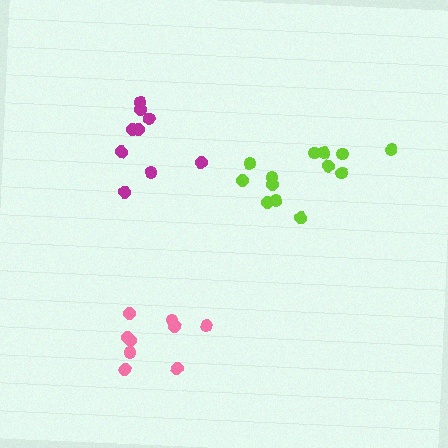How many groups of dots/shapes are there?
There are 3 groups.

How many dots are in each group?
Group 1: 9 dots, Group 2: 9 dots, Group 3: 13 dots (31 total).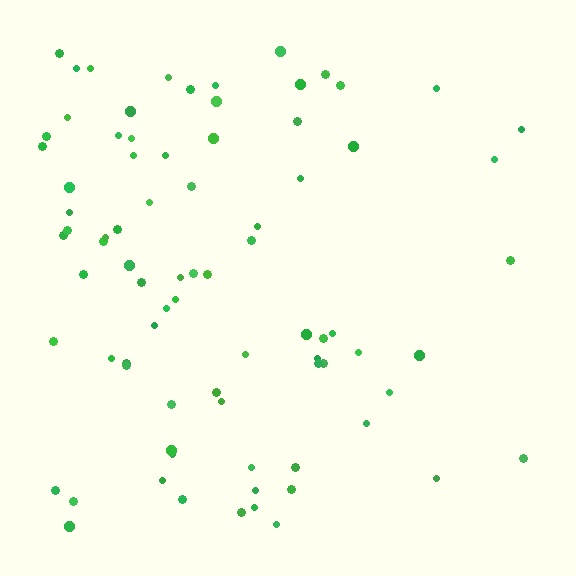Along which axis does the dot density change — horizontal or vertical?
Horizontal.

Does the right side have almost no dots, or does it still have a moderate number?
Still a moderate number, just noticeably fewer than the left.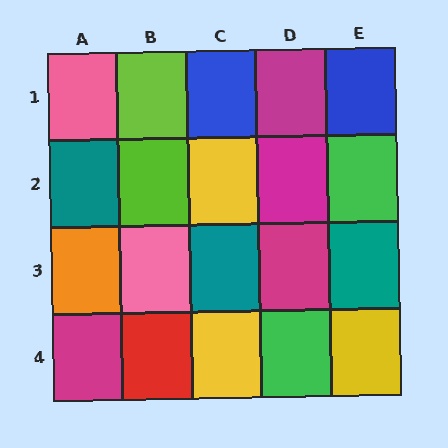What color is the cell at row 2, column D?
Magenta.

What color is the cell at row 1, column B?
Lime.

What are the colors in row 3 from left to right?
Orange, pink, teal, magenta, teal.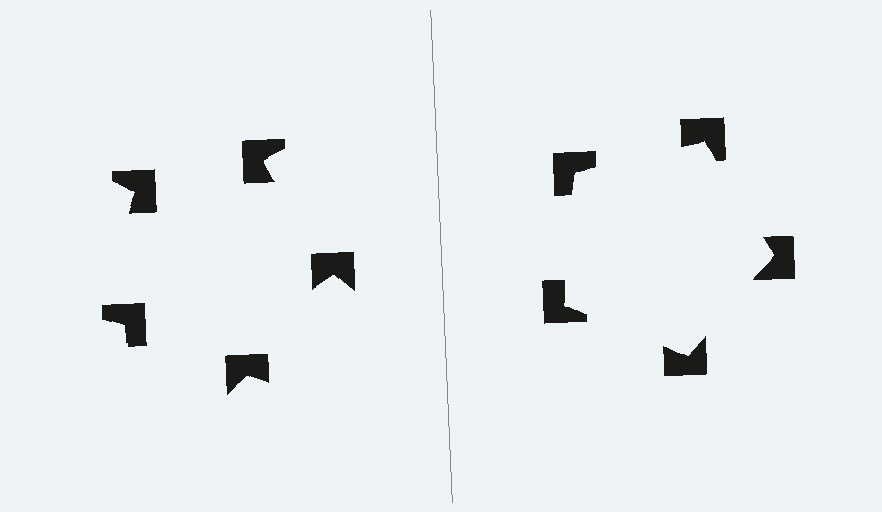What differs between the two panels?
The notched squares are positioned identically on both sides; only the wedge orientations differ. On the right they align to a pentagon; on the left they are misaligned.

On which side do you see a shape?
An illusory pentagon appears on the right side. On the left side the wedge cuts are rotated, so no coherent shape forms.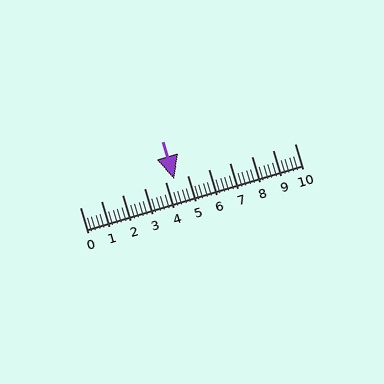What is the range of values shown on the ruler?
The ruler shows values from 0 to 10.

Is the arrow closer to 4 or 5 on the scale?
The arrow is closer to 4.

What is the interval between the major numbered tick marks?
The major tick marks are spaced 1 units apart.